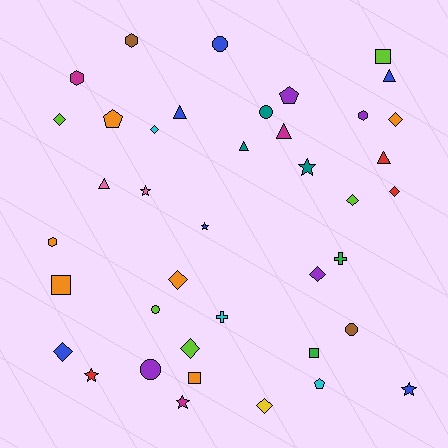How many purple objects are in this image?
There are 4 purple objects.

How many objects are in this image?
There are 40 objects.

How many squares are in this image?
There are 4 squares.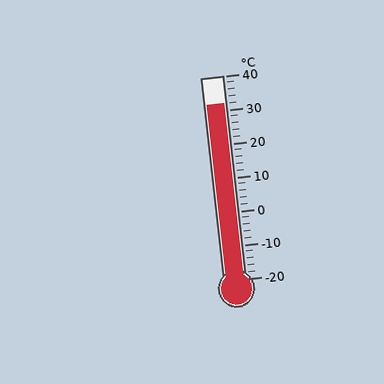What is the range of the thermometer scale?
The thermometer scale ranges from -20°C to 40°C.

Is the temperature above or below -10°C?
The temperature is above -10°C.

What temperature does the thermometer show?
The thermometer shows approximately 32°C.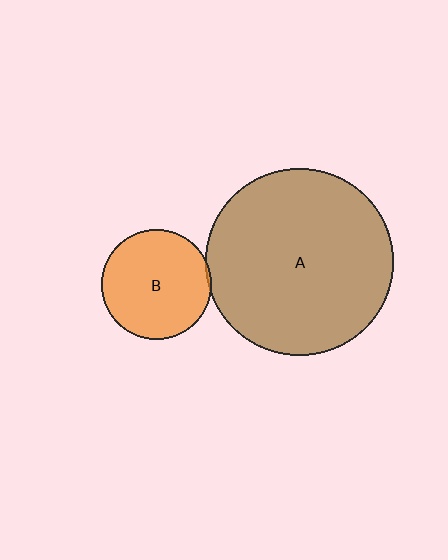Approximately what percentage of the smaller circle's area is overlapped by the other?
Approximately 5%.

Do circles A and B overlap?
Yes.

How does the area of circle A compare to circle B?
Approximately 2.9 times.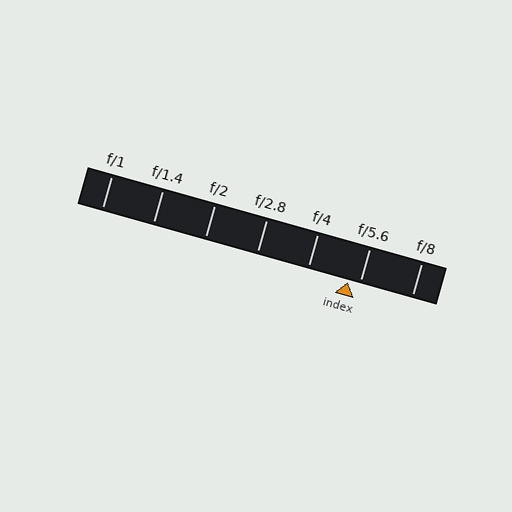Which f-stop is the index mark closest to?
The index mark is closest to f/5.6.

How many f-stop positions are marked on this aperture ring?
There are 7 f-stop positions marked.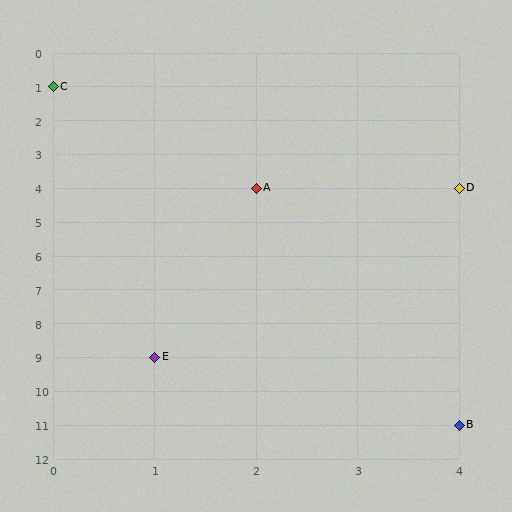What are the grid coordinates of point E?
Point E is at grid coordinates (1, 9).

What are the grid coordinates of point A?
Point A is at grid coordinates (2, 4).